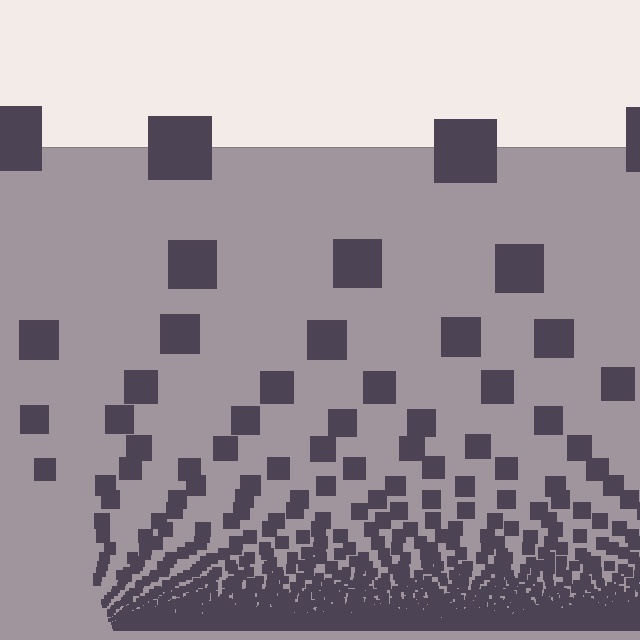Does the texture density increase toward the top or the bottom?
Density increases toward the bottom.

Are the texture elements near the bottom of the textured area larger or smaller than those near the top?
Smaller. The gradient is inverted — elements near the bottom are smaller and denser.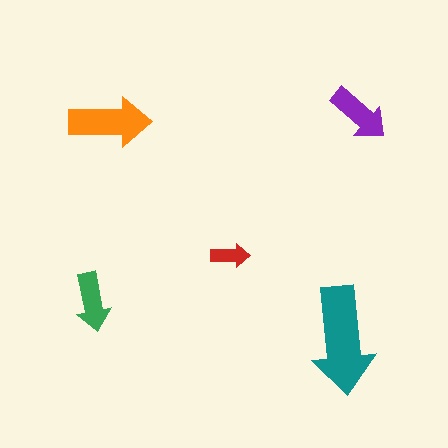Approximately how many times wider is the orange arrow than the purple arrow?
About 1.5 times wider.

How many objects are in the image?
There are 5 objects in the image.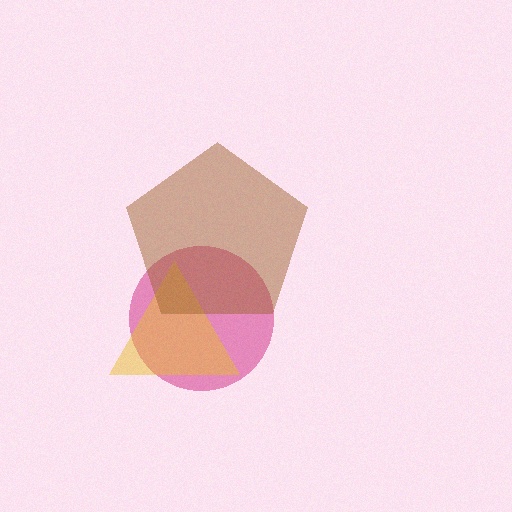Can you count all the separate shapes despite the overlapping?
Yes, there are 3 separate shapes.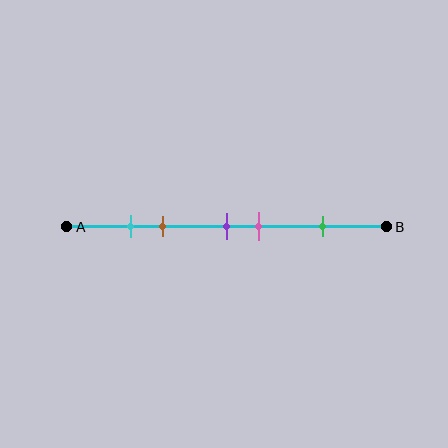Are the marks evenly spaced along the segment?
No, the marks are not evenly spaced.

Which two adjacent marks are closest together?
The cyan and brown marks are the closest adjacent pair.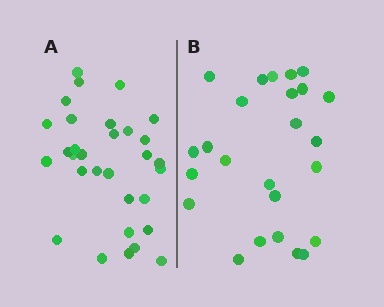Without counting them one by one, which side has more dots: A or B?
Region A (the left region) has more dots.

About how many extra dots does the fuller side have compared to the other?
Region A has about 6 more dots than region B.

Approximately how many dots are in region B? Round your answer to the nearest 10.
About 20 dots. (The exact count is 25, which rounds to 20.)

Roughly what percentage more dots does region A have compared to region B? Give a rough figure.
About 25% more.